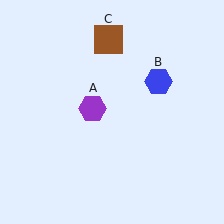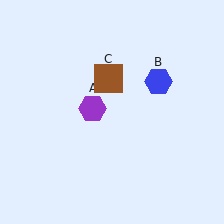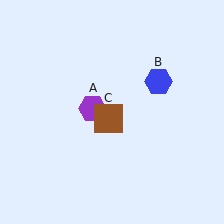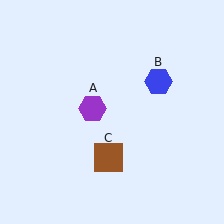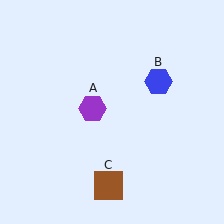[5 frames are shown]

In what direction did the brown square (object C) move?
The brown square (object C) moved down.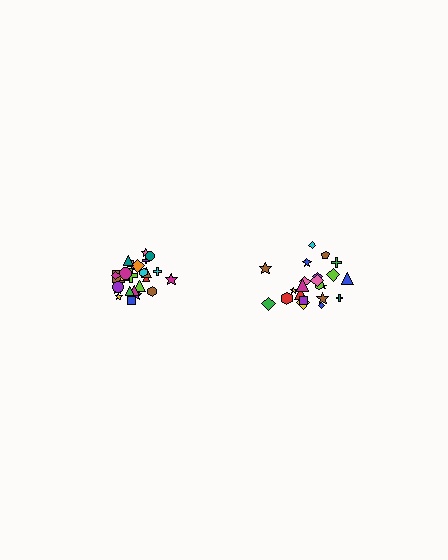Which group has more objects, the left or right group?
The left group.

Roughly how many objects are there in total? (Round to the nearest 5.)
Roughly 45 objects in total.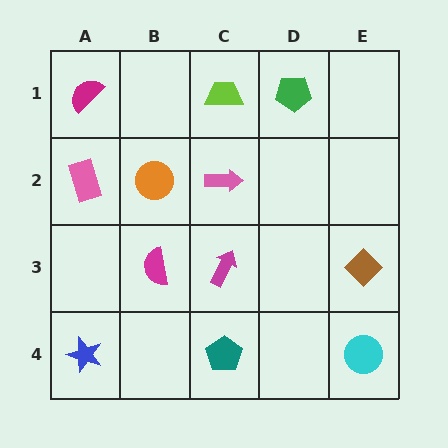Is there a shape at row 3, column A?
No, that cell is empty.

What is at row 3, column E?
A brown diamond.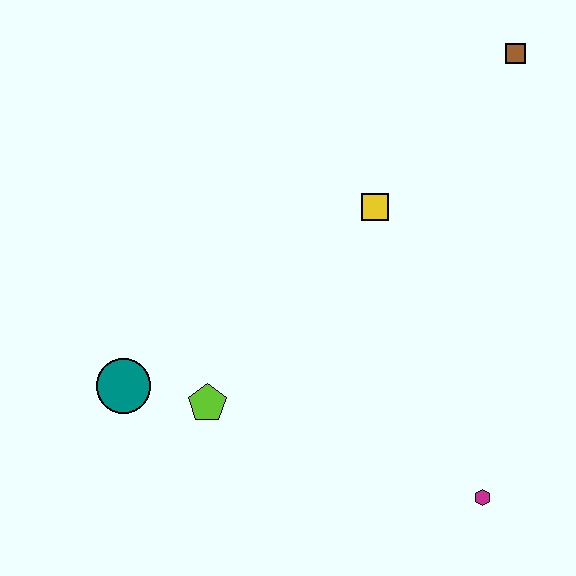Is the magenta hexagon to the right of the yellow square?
Yes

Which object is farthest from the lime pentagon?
The brown square is farthest from the lime pentagon.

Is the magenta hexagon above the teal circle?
No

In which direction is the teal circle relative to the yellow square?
The teal circle is to the left of the yellow square.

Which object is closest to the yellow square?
The brown square is closest to the yellow square.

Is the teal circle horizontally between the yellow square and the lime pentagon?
No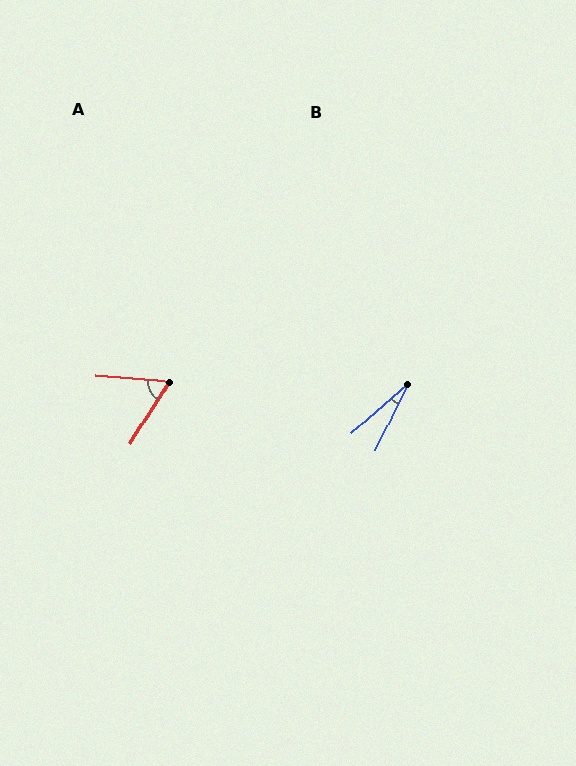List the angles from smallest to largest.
B (23°), A (63°).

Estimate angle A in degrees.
Approximately 63 degrees.